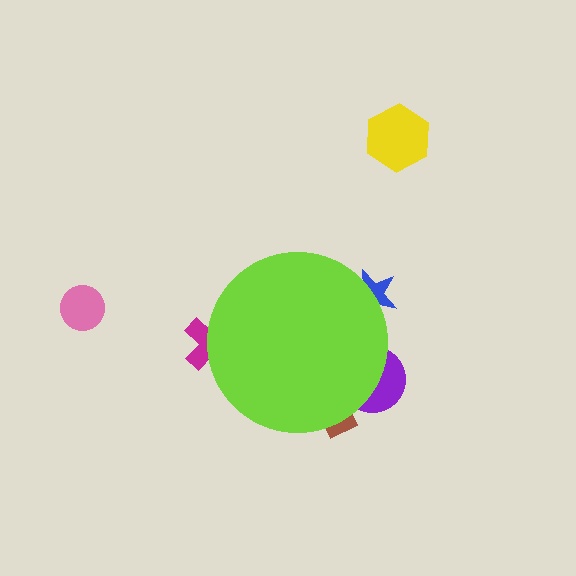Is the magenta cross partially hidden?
Yes, the magenta cross is partially hidden behind the lime circle.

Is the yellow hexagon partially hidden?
No, the yellow hexagon is fully visible.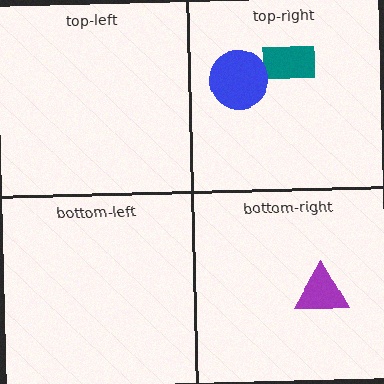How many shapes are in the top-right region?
2.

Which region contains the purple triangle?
The bottom-right region.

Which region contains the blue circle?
The top-right region.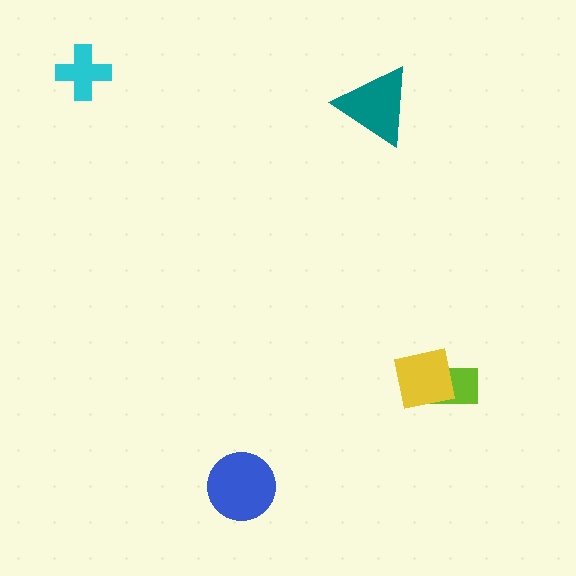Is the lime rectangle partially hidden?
Yes, it is partially covered by another shape.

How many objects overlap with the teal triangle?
0 objects overlap with the teal triangle.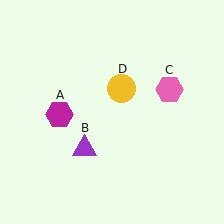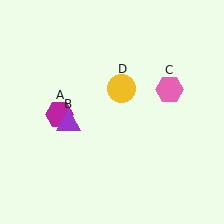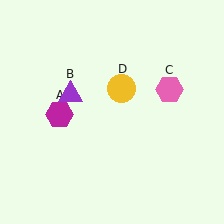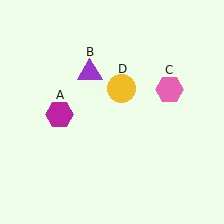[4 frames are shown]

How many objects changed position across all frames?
1 object changed position: purple triangle (object B).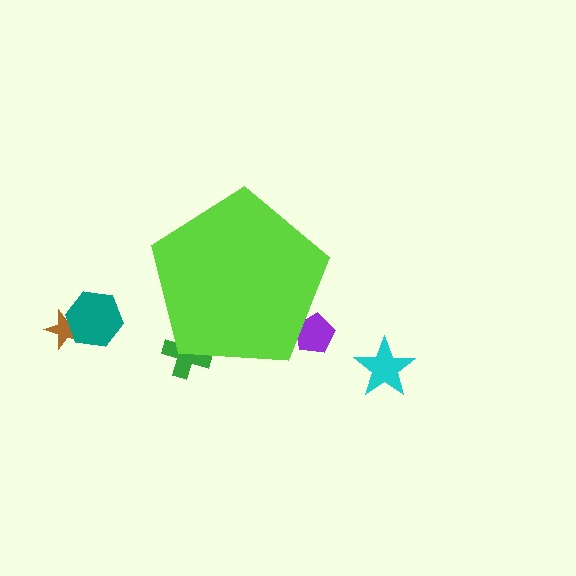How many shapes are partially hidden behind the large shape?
2 shapes are partially hidden.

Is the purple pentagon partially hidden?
Yes, the purple pentagon is partially hidden behind the lime pentagon.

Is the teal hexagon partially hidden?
No, the teal hexagon is fully visible.